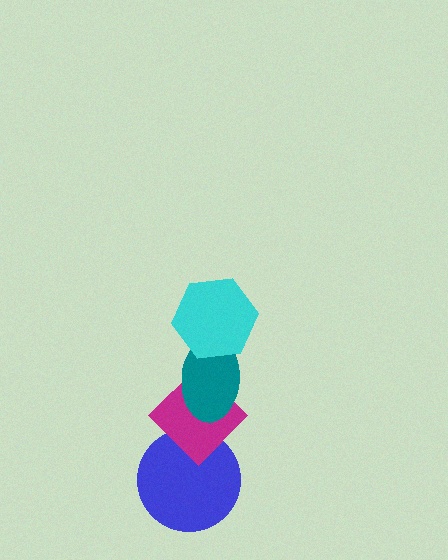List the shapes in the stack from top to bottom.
From top to bottom: the cyan hexagon, the teal ellipse, the magenta diamond, the blue circle.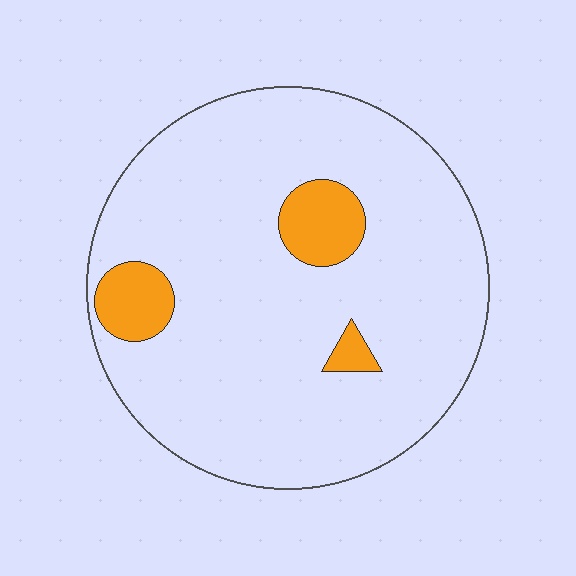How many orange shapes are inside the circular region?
3.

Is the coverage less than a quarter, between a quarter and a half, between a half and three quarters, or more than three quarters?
Less than a quarter.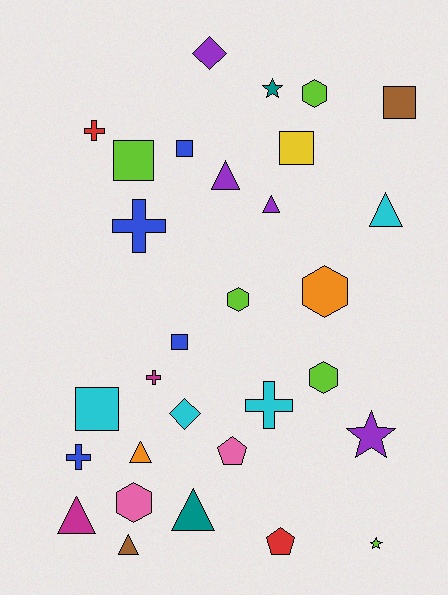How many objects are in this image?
There are 30 objects.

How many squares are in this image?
There are 6 squares.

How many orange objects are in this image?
There are 2 orange objects.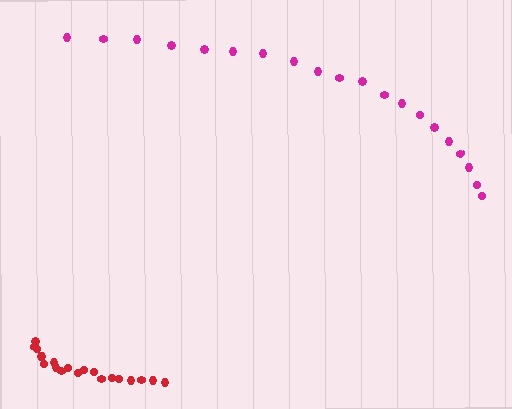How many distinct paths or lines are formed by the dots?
There are 2 distinct paths.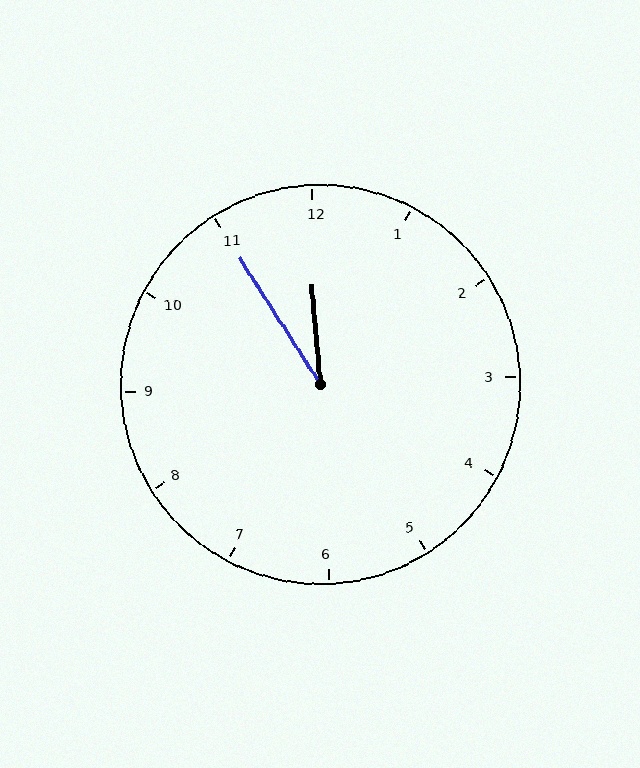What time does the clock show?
11:55.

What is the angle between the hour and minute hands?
Approximately 28 degrees.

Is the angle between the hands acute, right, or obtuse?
It is acute.